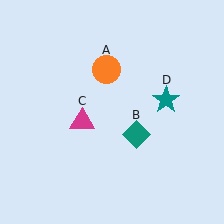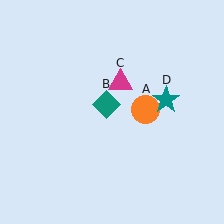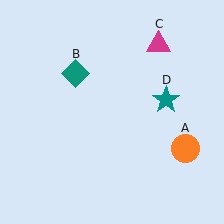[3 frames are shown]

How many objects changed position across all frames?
3 objects changed position: orange circle (object A), teal diamond (object B), magenta triangle (object C).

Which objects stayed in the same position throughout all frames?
Teal star (object D) remained stationary.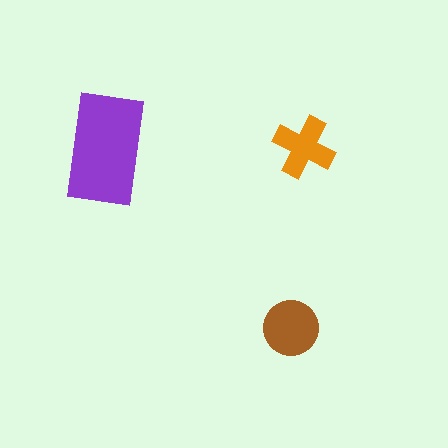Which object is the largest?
The purple rectangle.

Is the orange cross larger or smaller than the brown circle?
Smaller.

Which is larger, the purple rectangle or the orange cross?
The purple rectangle.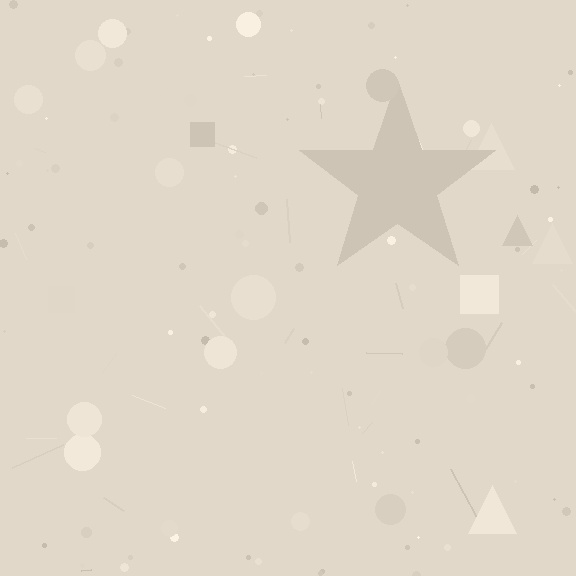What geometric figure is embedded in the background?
A star is embedded in the background.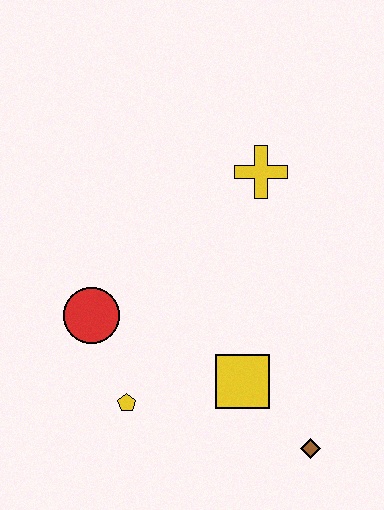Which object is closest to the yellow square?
The brown diamond is closest to the yellow square.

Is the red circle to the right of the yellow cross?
No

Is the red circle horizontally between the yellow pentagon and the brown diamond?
No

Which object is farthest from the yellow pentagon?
The yellow cross is farthest from the yellow pentagon.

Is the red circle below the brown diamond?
No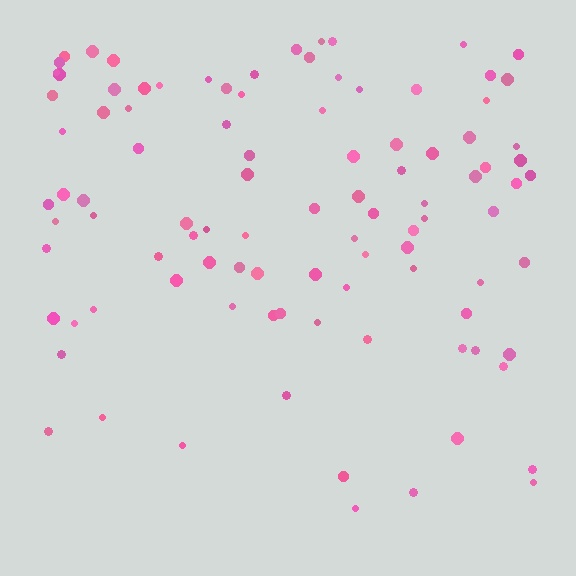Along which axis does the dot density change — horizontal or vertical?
Vertical.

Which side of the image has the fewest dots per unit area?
The bottom.